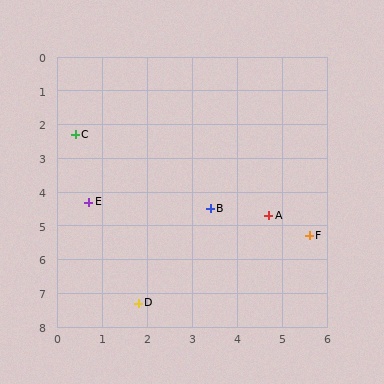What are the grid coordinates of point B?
Point B is at approximately (3.4, 4.5).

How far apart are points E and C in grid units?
Points E and C are about 2.0 grid units apart.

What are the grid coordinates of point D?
Point D is at approximately (1.8, 7.3).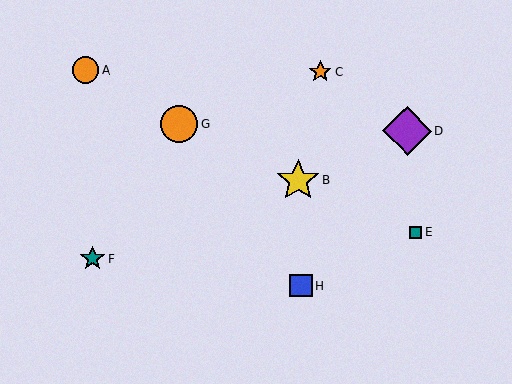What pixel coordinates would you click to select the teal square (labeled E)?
Click at (416, 232) to select the teal square E.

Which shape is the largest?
The purple diamond (labeled D) is the largest.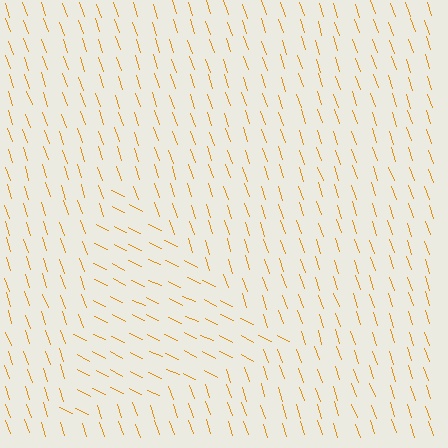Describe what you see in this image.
The image is filled with small orange line segments. A triangle region in the image has lines oriented differently from the surrounding lines, creating a visible texture boundary.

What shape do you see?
I see a triangle.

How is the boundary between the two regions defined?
The boundary is defined purely by a change in line orientation (approximately 45 degrees difference). All lines are the same color and thickness.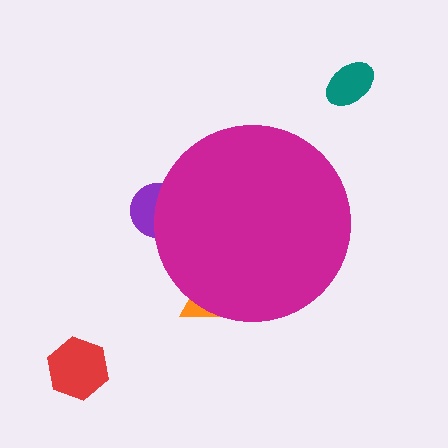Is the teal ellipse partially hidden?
No, the teal ellipse is fully visible.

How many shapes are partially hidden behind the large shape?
2 shapes are partially hidden.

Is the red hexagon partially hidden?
No, the red hexagon is fully visible.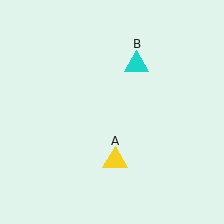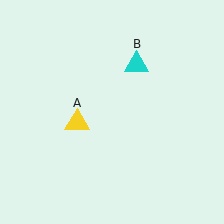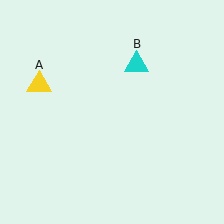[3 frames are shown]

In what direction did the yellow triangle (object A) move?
The yellow triangle (object A) moved up and to the left.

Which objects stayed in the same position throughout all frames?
Cyan triangle (object B) remained stationary.